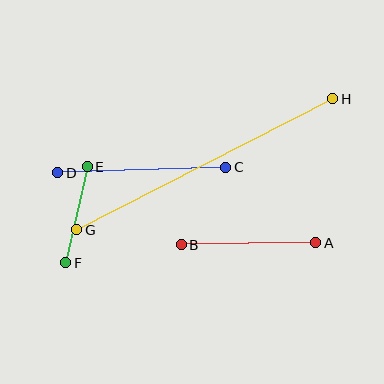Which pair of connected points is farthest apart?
Points G and H are farthest apart.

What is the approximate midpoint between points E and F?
The midpoint is at approximately (77, 215) pixels.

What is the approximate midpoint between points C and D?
The midpoint is at approximately (142, 170) pixels.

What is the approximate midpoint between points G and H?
The midpoint is at approximately (205, 164) pixels.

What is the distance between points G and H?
The distance is approximately 287 pixels.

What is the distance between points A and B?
The distance is approximately 134 pixels.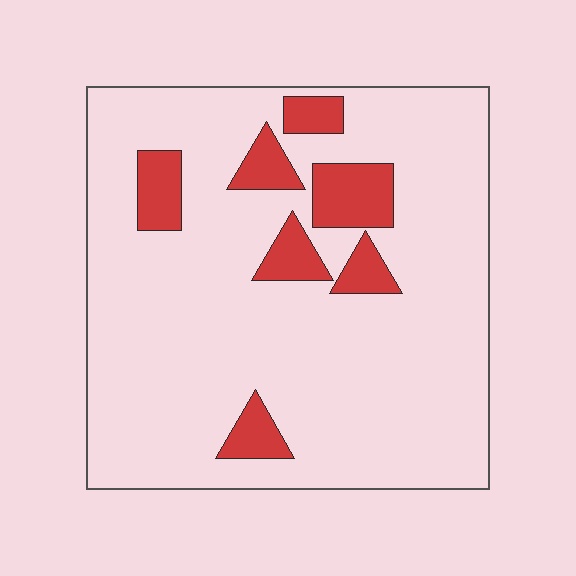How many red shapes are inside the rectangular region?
7.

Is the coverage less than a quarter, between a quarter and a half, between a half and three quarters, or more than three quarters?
Less than a quarter.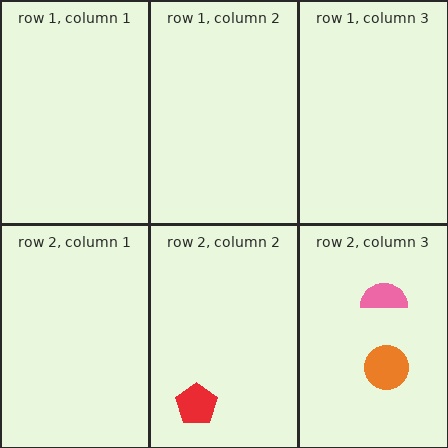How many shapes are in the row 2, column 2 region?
1.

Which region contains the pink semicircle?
The row 2, column 3 region.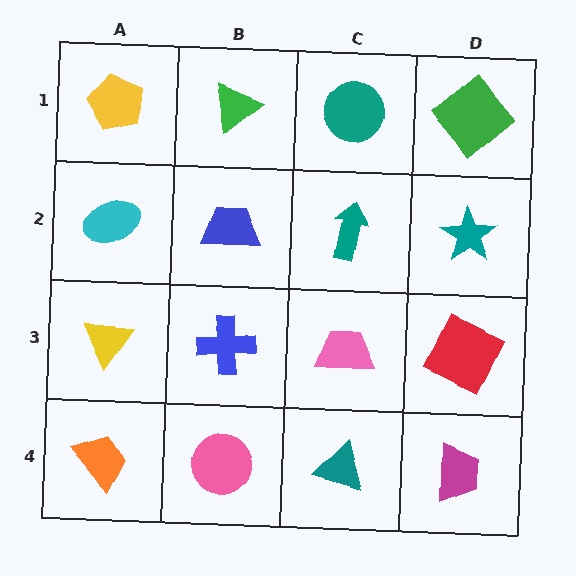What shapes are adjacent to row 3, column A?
A cyan ellipse (row 2, column A), an orange trapezoid (row 4, column A), a blue cross (row 3, column B).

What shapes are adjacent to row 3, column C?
A teal arrow (row 2, column C), a teal triangle (row 4, column C), a blue cross (row 3, column B), a red square (row 3, column D).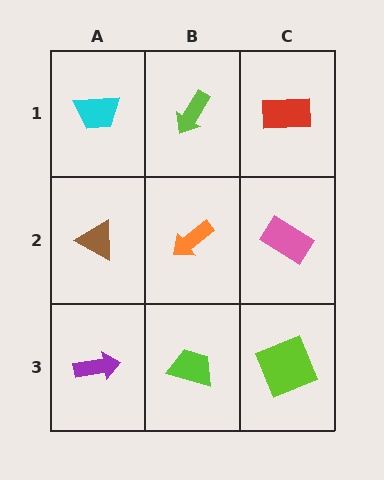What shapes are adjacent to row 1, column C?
A pink rectangle (row 2, column C), a lime arrow (row 1, column B).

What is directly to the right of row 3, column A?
A lime trapezoid.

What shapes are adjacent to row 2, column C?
A red rectangle (row 1, column C), a lime square (row 3, column C), an orange arrow (row 2, column B).